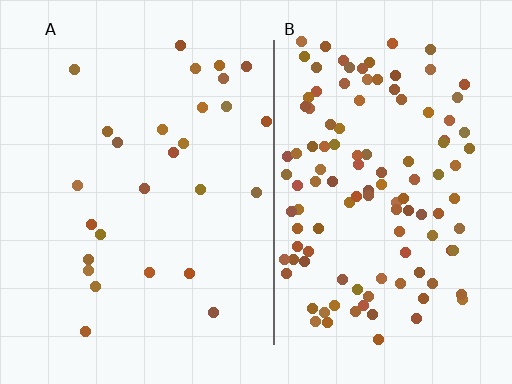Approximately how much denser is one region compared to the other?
Approximately 4.3× — region B over region A.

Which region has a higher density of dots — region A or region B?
B (the right).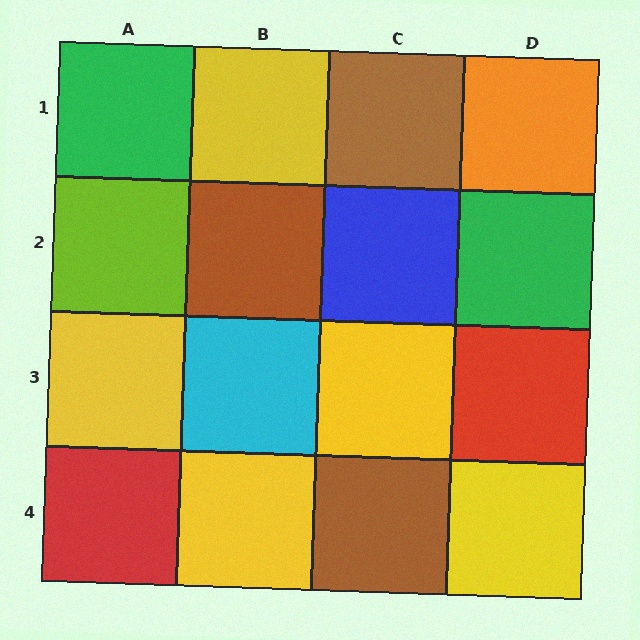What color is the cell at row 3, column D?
Red.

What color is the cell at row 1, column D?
Orange.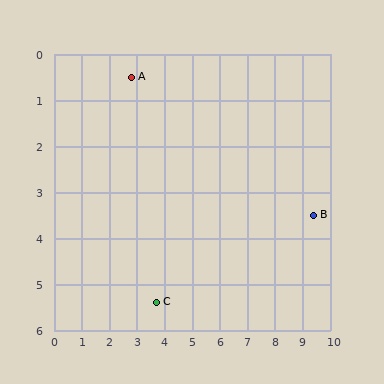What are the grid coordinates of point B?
Point B is at approximately (9.4, 3.5).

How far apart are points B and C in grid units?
Points B and C are about 6.0 grid units apart.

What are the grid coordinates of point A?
Point A is at approximately (2.8, 0.5).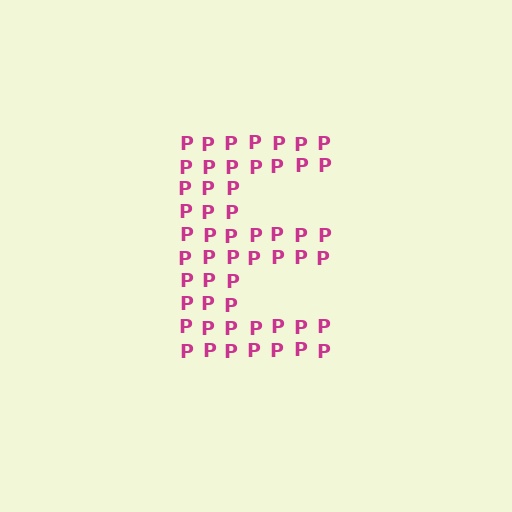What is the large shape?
The large shape is the letter E.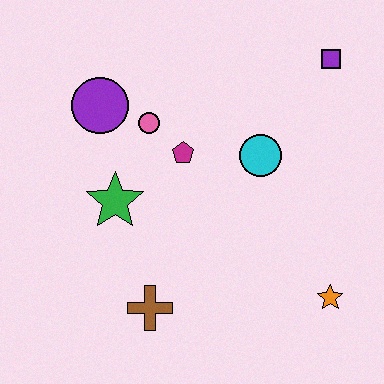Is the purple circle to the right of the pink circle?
No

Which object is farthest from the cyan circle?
The brown cross is farthest from the cyan circle.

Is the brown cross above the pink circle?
No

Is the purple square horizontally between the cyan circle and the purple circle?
No